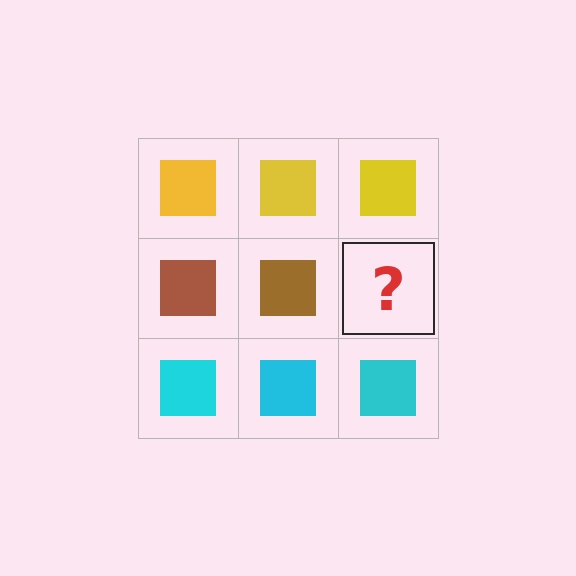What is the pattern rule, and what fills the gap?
The rule is that each row has a consistent color. The gap should be filled with a brown square.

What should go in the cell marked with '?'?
The missing cell should contain a brown square.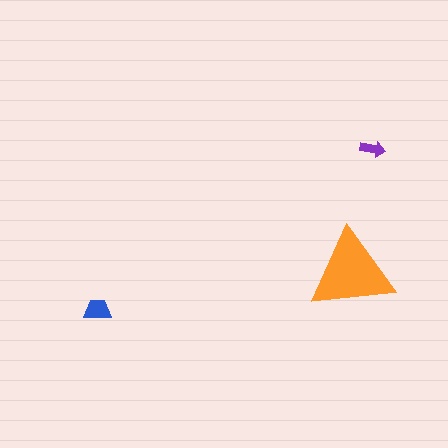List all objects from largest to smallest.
The orange triangle, the blue trapezoid, the purple arrow.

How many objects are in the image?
There are 3 objects in the image.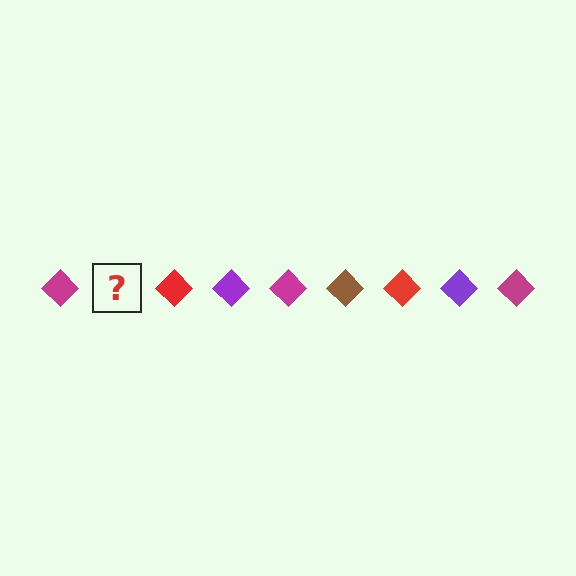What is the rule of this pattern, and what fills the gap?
The rule is that the pattern cycles through magenta, brown, red, purple diamonds. The gap should be filled with a brown diamond.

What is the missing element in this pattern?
The missing element is a brown diamond.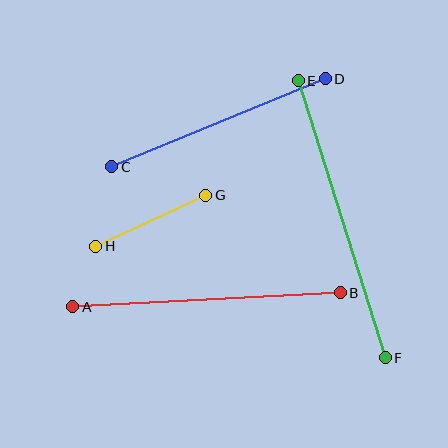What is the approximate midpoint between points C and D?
The midpoint is at approximately (219, 123) pixels.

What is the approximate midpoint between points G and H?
The midpoint is at approximately (151, 221) pixels.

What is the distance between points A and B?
The distance is approximately 268 pixels.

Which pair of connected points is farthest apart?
Points E and F are farthest apart.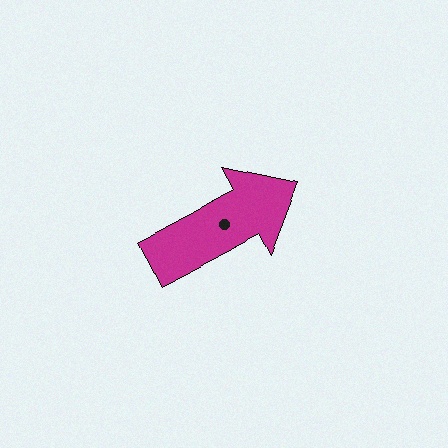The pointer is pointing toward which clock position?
Roughly 2 o'clock.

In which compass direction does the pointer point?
Northeast.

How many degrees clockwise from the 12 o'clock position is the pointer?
Approximately 62 degrees.